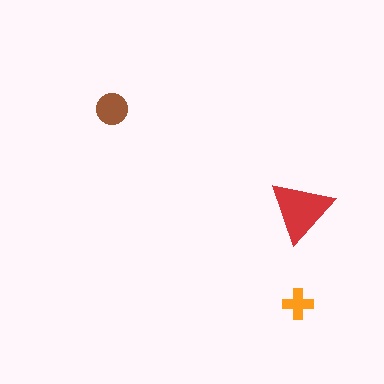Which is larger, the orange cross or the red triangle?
The red triangle.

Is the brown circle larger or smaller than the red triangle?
Smaller.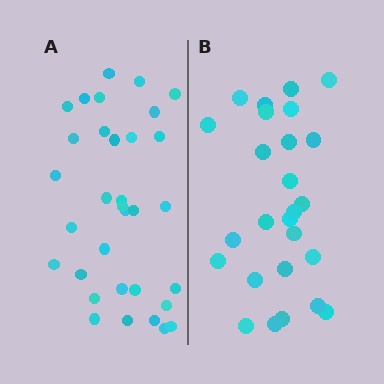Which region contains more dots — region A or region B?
Region A (the left region) has more dots.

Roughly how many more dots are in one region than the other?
Region A has roughly 8 or so more dots than region B.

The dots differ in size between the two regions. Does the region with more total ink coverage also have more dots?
No. Region B has more total ink coverage because its dots are larger, but region A actually contains more individual dots. Total area can be misleading — the number of items is what matters here.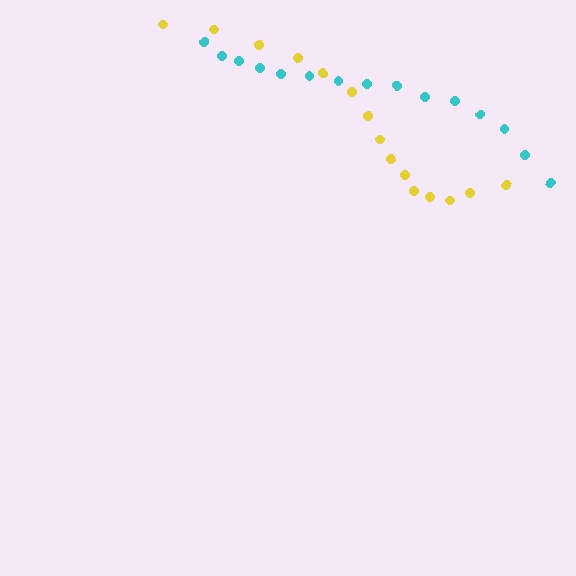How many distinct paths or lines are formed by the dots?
There are 2 distinct paths.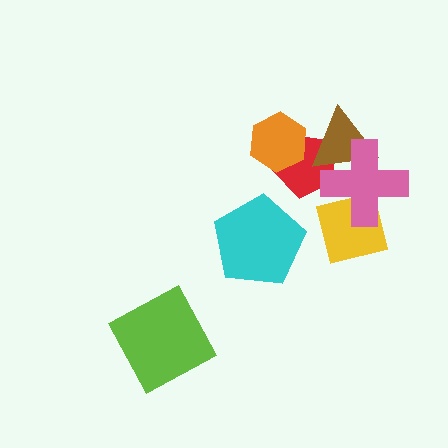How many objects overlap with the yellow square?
1 object overlaps with the yellow square.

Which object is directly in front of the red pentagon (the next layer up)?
The orange hexagon is directly in front of the red pentagon.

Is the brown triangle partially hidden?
Yes, it is partially covered by another shape.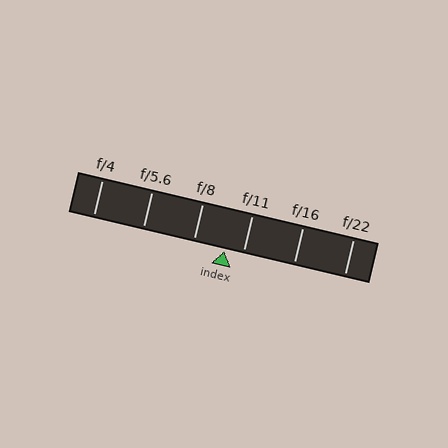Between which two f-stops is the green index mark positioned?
The index mark is between f/8 and f/11.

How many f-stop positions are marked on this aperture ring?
There are 6 f-stop positions marked.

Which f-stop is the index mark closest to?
The index mark is closest to f/11.